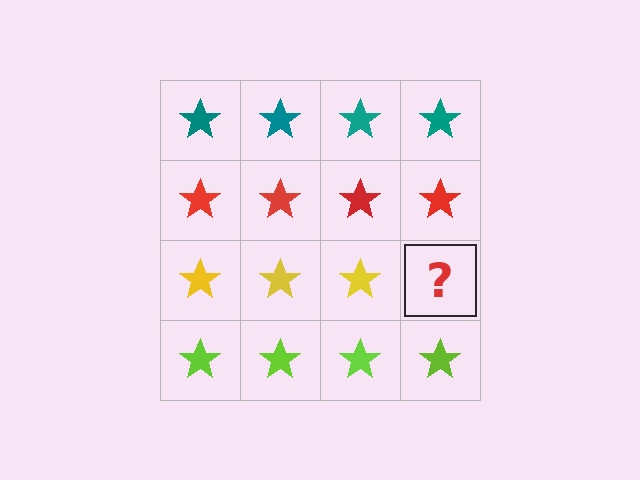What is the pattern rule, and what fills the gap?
The rule is that each row has a consistent color. The gap should be filled with a yellow star.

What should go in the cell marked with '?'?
The missing cell should contain a yellow star.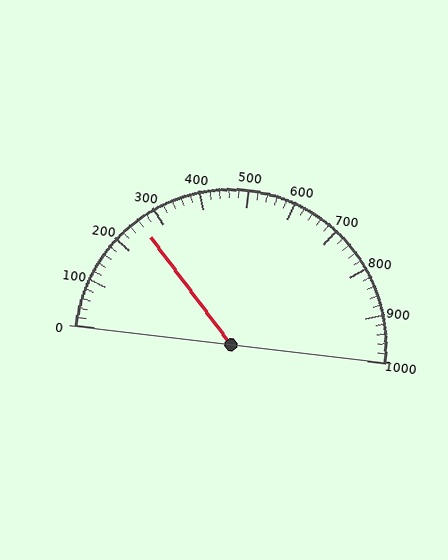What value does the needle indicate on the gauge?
The needle indicates approximately 260.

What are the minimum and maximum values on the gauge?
The gauge ranges from 0 to 1000.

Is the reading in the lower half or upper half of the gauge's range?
The reading is in the lower half of the range (0 to 1000).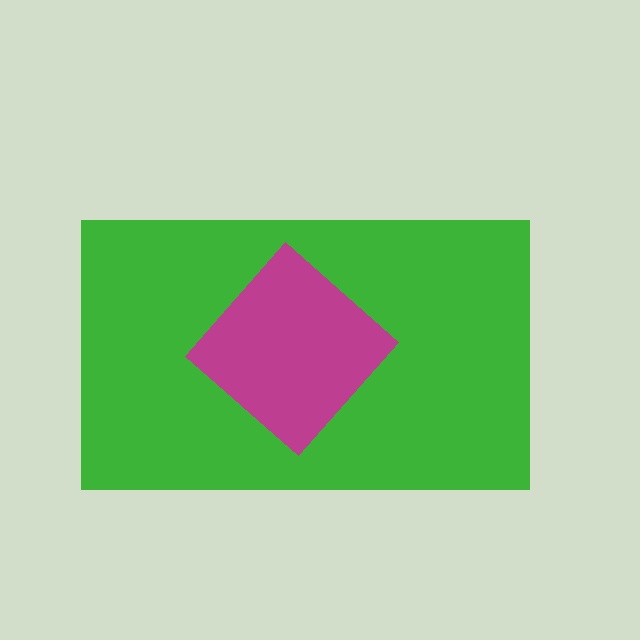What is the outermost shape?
The green rectangle.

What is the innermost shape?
The magenta diamond.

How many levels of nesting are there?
2.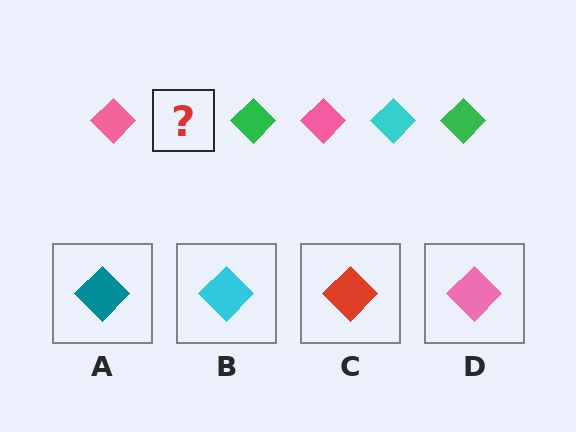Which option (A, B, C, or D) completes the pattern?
B.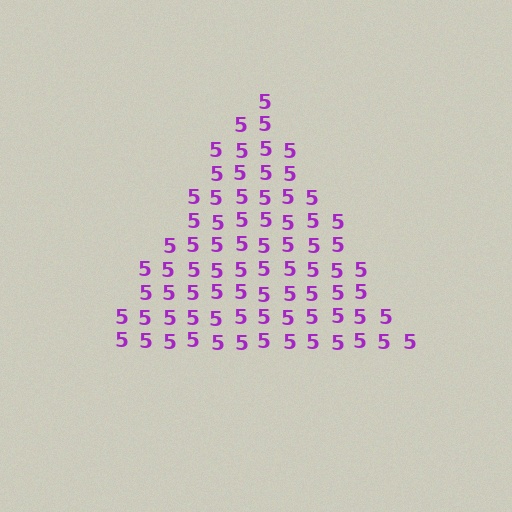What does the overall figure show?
The overall figure shows a triangle.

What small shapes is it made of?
It is made of small digit 5's.